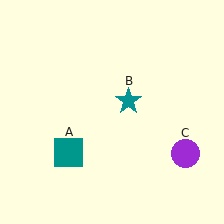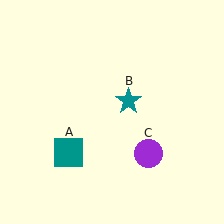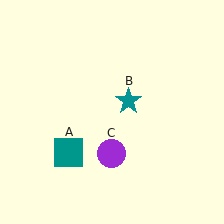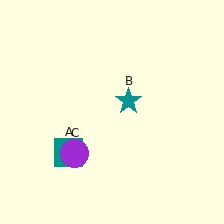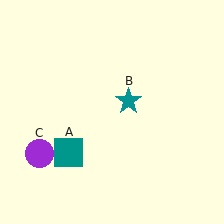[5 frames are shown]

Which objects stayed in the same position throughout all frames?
Teal square (object A) and teal star (object B) remained stationary.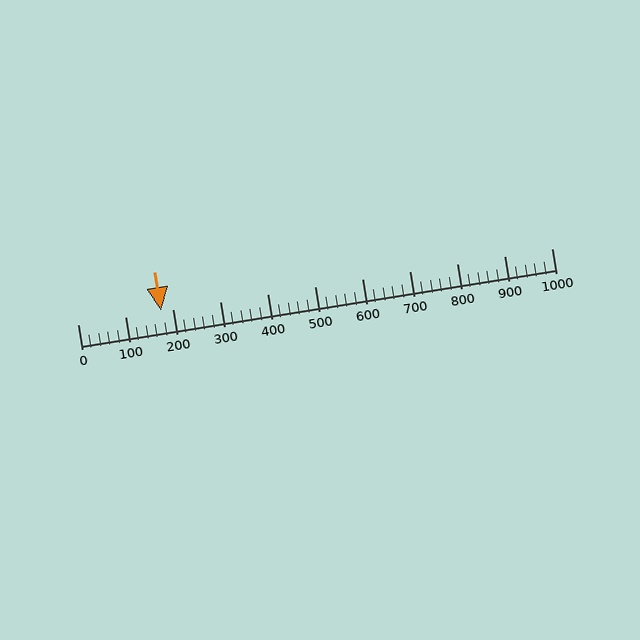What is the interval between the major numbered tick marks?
The major tick marks are spaced 100 units apart.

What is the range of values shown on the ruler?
The ruler shows values from 0 to 1000.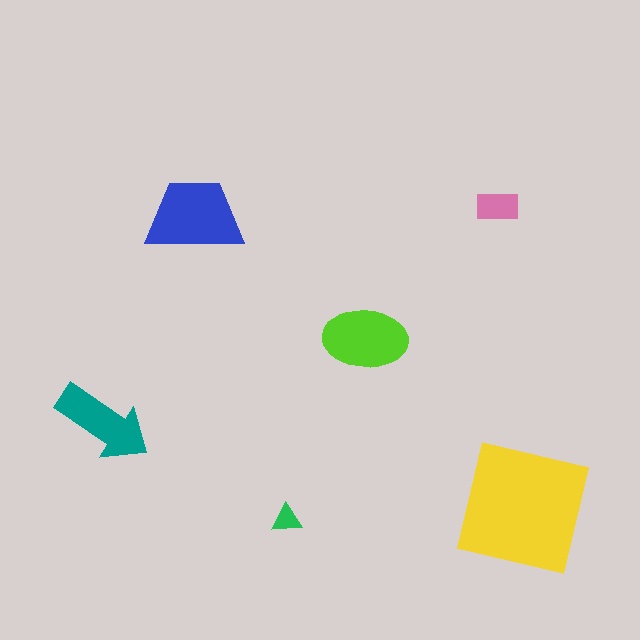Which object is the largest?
The yellow square.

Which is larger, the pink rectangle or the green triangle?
The pink rectangle.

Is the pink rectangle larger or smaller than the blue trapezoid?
Smaller.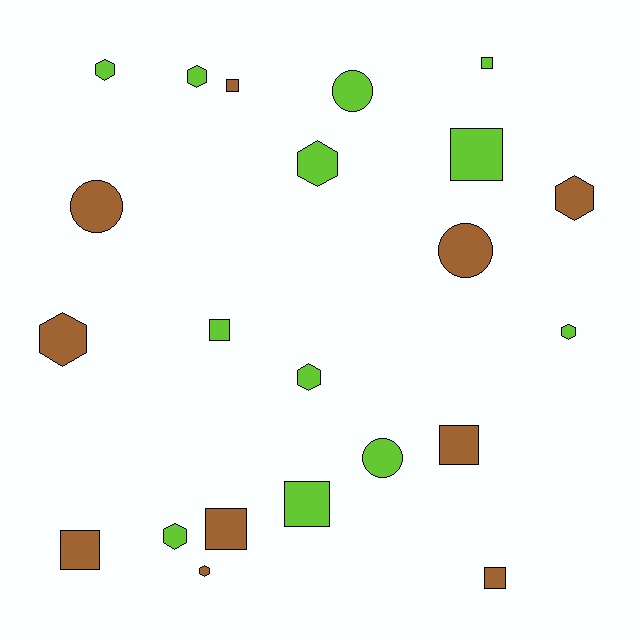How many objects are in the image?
There are 22 objects.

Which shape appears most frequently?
Square, with 9 objects.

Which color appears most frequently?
Lime, with 12 objects.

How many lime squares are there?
There are 4 lime squares.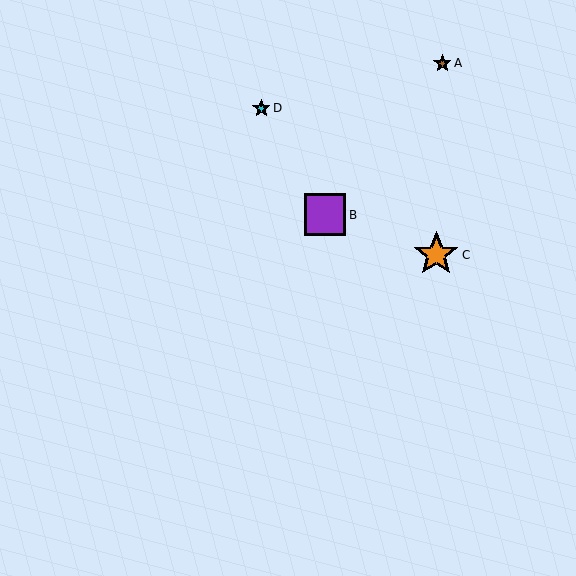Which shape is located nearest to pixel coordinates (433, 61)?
The brown star (labeled A) at (442, 63) is nearest to that location.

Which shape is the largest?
The orange star (labeled C) is the largest.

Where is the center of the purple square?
The center of the purple square is at (325, 215).